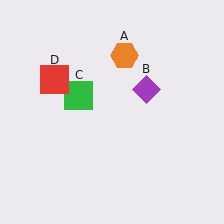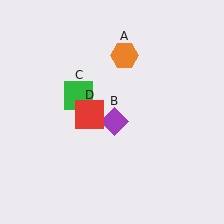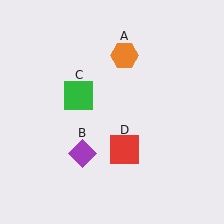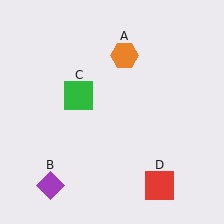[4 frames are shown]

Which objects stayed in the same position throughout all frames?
Orange hexagon (object A) and green square (object C) remained stationary.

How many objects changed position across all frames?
2 objects changed position: purple diamond (object B), red square (object D).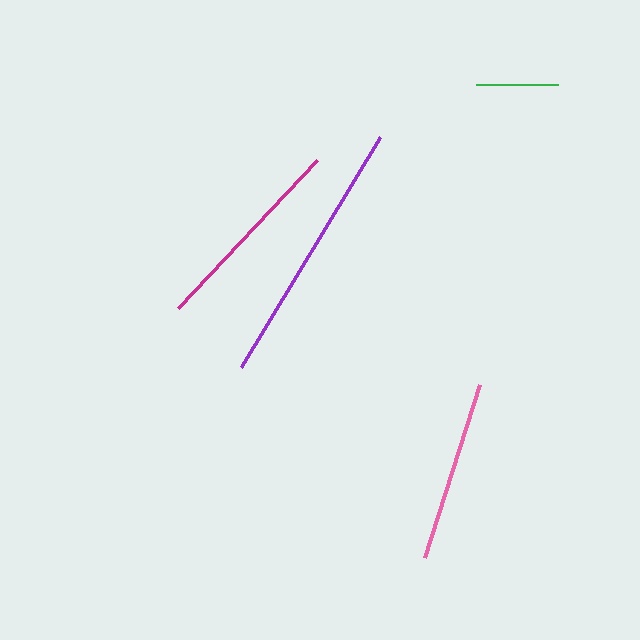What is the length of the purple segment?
The purple segment is approximately 268 pixels long.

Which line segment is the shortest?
The green line is the shortest at approximately 82 pixels.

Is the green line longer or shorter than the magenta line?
The magenta line is longer than the green line.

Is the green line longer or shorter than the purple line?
The purple line is longer than the green line.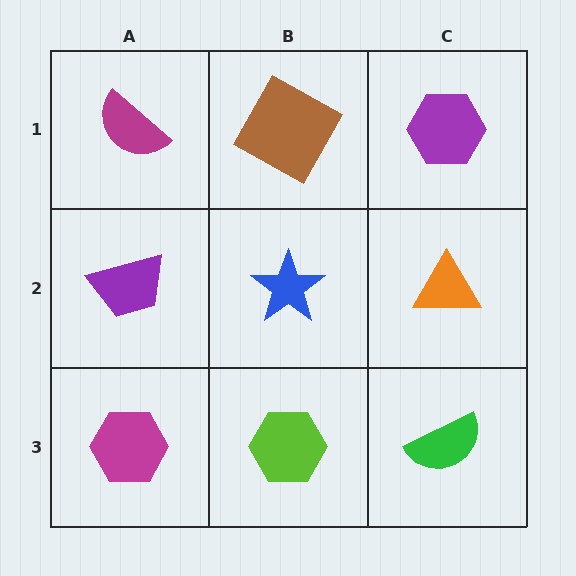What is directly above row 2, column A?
A magenta semicircle.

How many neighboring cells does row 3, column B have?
3.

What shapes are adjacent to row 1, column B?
A blue star (row 2, column B), a magenta semicircle (row 1, column A), a purple hexagon (row 1, column C).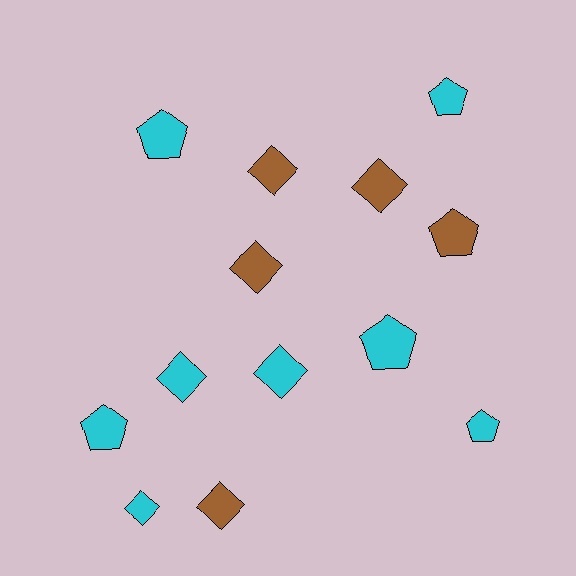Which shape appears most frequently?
Diamond, with 7 objects.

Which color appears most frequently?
Cyan, with 8 objects.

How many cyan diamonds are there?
There are 3 cyan diamonds.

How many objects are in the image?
There are 13 objects.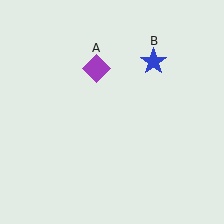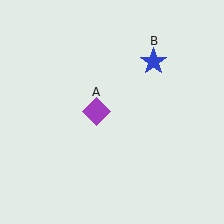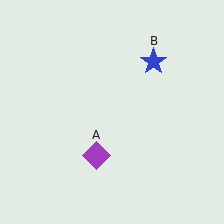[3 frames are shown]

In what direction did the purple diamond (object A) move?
The purple diamond (object A) moved down.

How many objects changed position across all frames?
1 object changed position: purple diamond (object A).